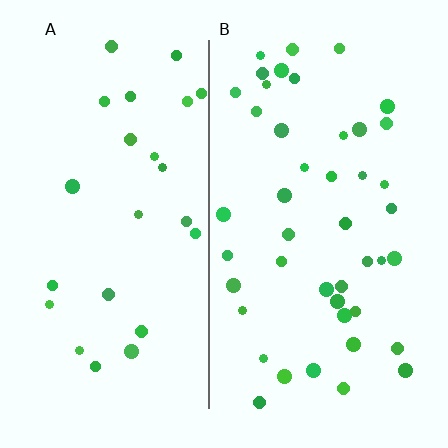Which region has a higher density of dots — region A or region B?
B (the right).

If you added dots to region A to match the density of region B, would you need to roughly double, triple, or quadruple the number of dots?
Approximately double.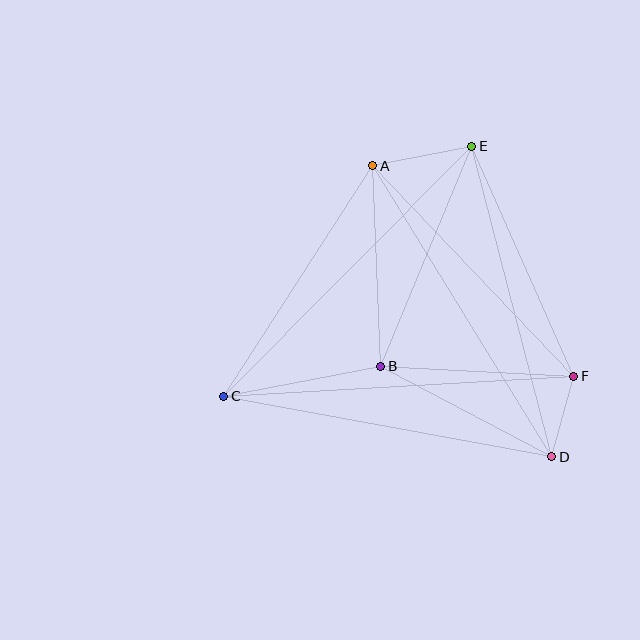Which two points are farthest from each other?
Points C and E are farthest from each other.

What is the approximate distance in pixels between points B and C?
The distance between B and C is approximately 160 pixels.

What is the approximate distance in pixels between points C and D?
The distance between C and D is approximately 334 pixels.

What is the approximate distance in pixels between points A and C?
The distance between A and C is approximately 275 pixels.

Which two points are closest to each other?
Points D and F are closest to each other.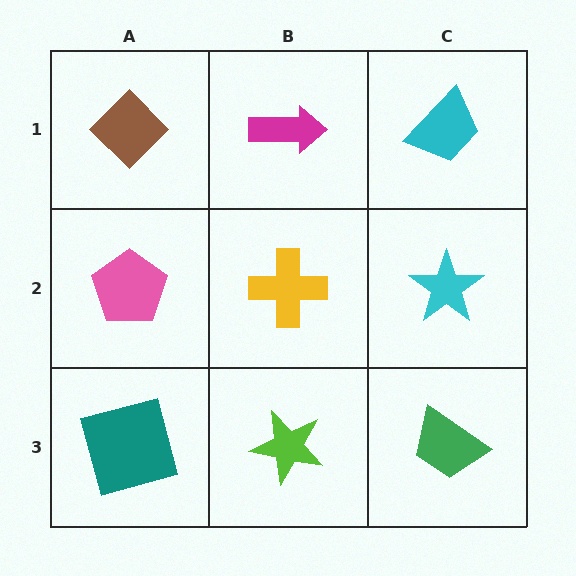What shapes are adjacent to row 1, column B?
A yellow cross (row 2, column B), a brown diamond (row 1, column A), a cyan trapezoid (row 1, column C).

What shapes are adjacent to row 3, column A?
A pink pentagon (row 2, column A), a lime star (row 3, column B).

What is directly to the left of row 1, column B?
A brown diamond.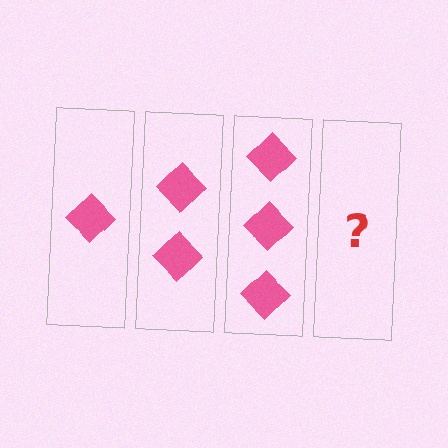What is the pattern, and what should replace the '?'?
The pattern is that each step adds one more diamond. The '?' should be 4 diamonds.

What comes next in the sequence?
The next element should be 4 diamonds.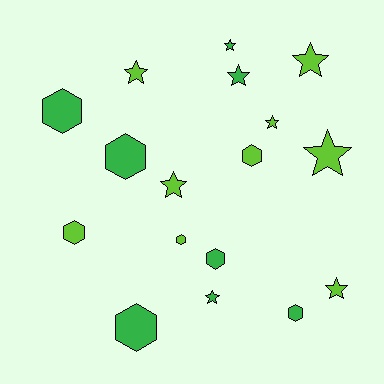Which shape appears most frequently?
Star, with 9 objects.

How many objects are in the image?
There are 17 objects.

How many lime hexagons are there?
There are 3 lime hexagons.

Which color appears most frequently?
Lime, with 9 objects.